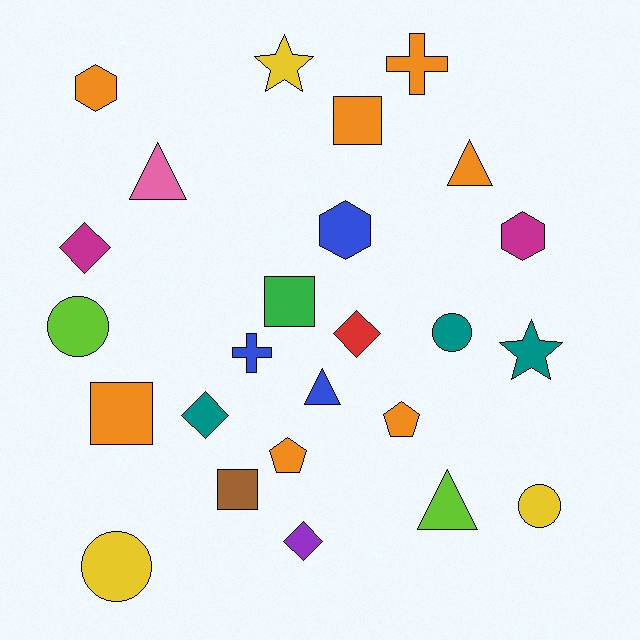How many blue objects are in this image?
There are 3 blue objects.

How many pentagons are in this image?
There are 2 pentagons.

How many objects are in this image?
There are 25 objects.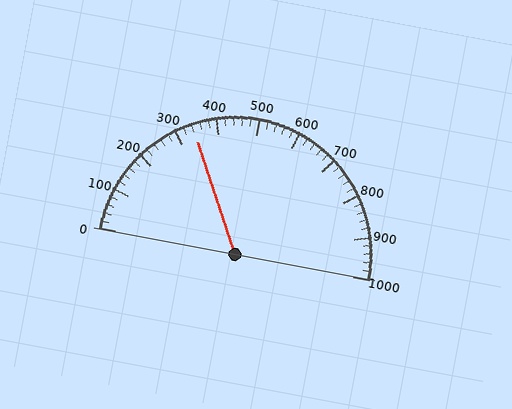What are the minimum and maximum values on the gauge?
The gauge ranges from 0 to 1000.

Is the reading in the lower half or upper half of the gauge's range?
The reading is in the lower half of the range (0 to 1000).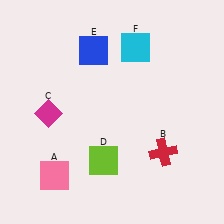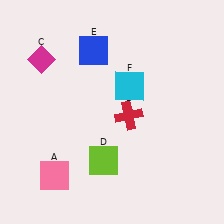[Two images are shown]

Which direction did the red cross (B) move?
The red cross (B) moved up.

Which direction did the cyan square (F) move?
The cyan square (F) moved down.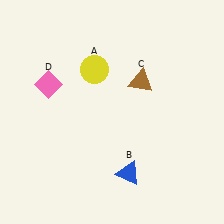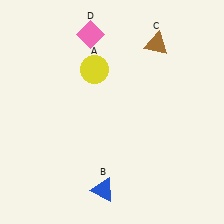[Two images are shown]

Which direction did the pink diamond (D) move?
The pink diamond (D) moved up.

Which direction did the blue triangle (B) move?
The blue triangle (B) moved left.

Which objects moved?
The objects that moved are: the blue triangle (B), the brown triangle (C), the pink diamond (D).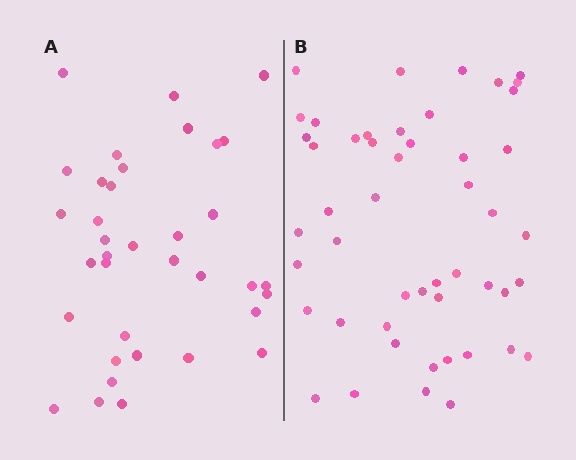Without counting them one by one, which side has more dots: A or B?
Region B (the right region) has more dots.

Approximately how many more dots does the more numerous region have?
Region B has approximately 15 more dots than region A.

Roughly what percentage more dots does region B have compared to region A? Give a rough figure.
About 35% more.